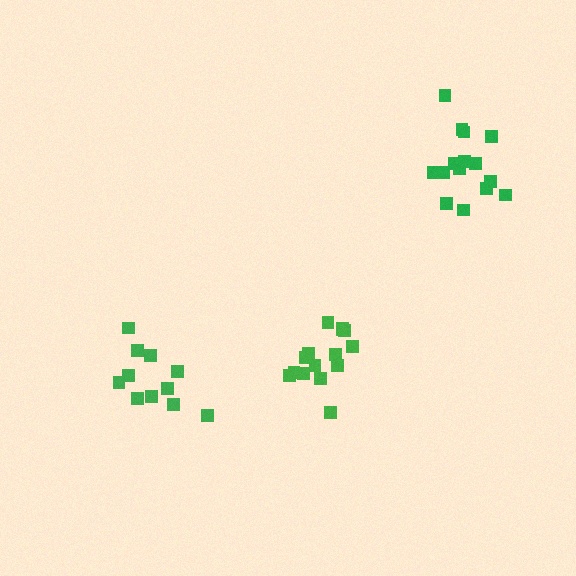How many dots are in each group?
Group 1: 16 dots, Group 2: 16 dots, Group 3: 11 dots (43 total).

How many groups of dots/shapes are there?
There are 3 groups.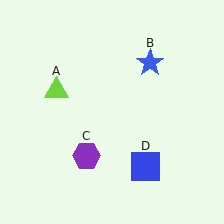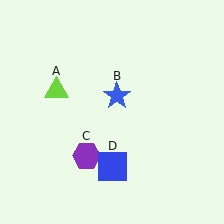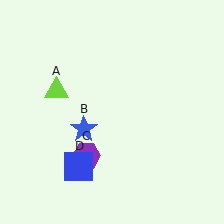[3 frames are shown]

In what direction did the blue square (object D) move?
The blue square (object D) moved left.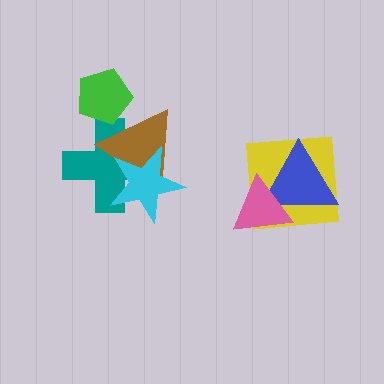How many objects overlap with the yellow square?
2 objects overlap with the yellow square.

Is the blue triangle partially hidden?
Yes, it is partially covered by another shape.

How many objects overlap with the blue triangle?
2 objects overlap with the blue triangle.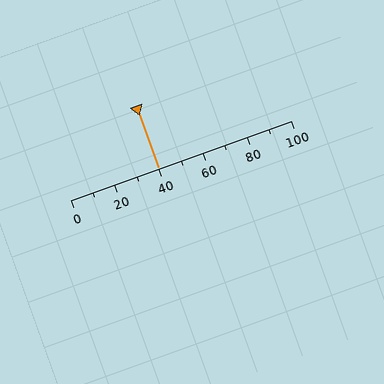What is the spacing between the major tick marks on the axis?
The major ticks are spaced 20 apart.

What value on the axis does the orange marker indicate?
The marker indicates approximately 40.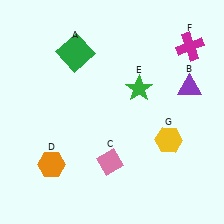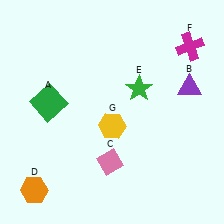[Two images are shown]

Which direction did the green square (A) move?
The green square (A) moved down.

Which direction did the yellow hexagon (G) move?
The yellow hexagon (G) moved left.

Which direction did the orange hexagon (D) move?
The orange hexagon (D) moved down.